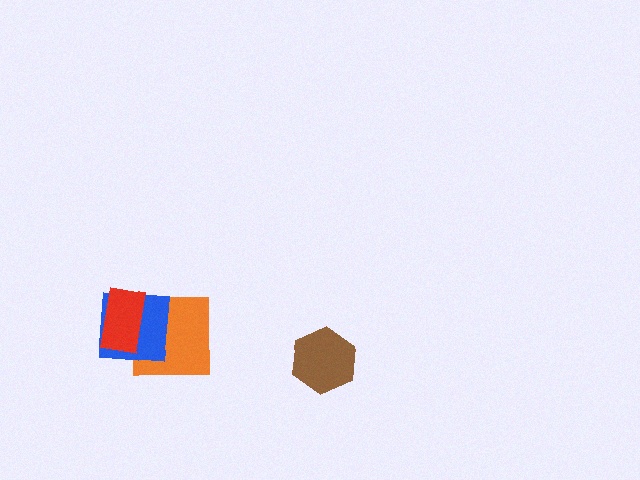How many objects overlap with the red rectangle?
2 objects overlap with the red rectangle.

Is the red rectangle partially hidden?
No, no other shape covers it.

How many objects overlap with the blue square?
2 objects overlap with the blue square.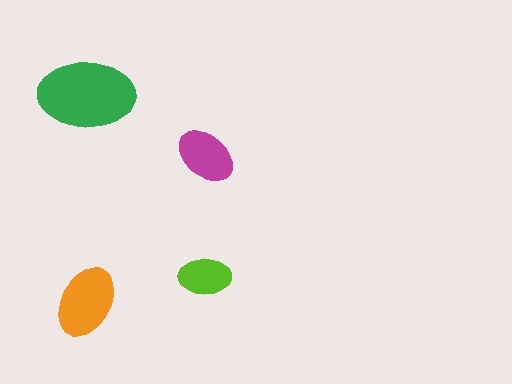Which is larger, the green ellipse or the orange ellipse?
The green one.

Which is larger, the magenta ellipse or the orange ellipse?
The orange one.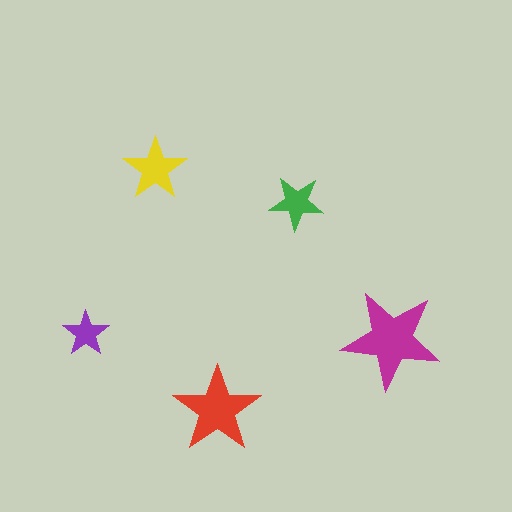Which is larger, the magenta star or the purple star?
The magenta one.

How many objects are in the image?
There are 5 objects in the image.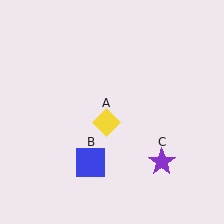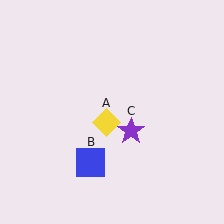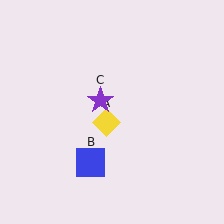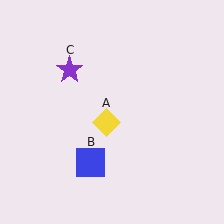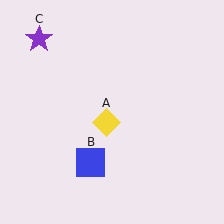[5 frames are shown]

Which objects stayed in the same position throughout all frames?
Yellow diamond (object A) and blue square (object B) remained stationary.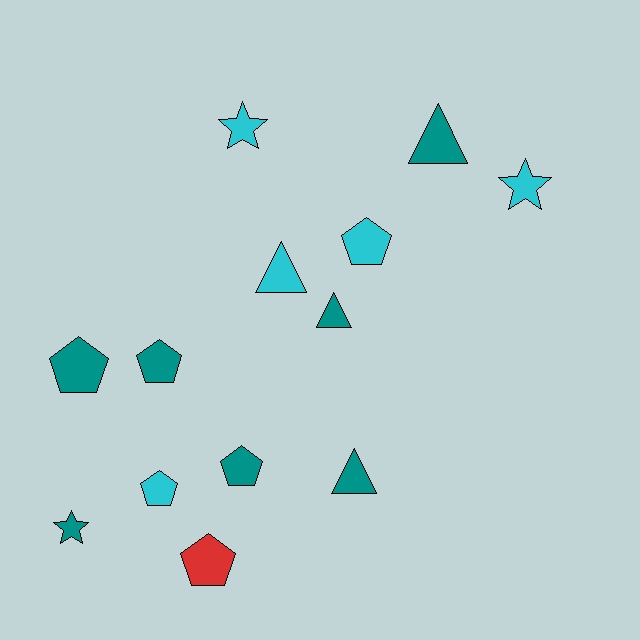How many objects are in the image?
There are 13 objects.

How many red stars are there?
There are no red stars.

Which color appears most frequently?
Teal, with 7 objects.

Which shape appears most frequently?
Pentagon, with 6 objects.